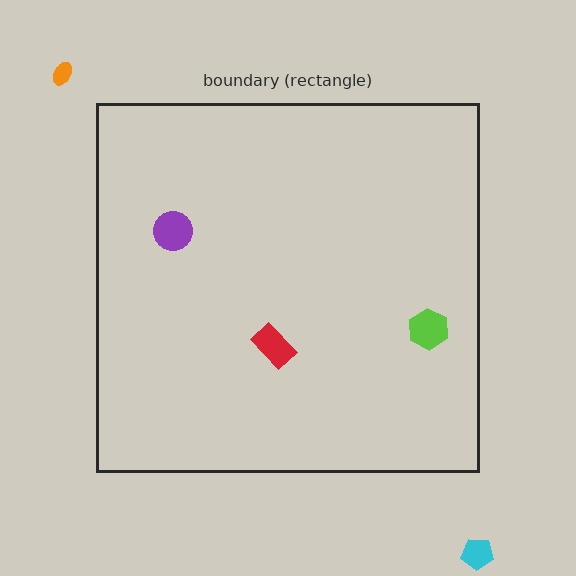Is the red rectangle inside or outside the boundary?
Inside.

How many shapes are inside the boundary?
3 inside, 2 outside.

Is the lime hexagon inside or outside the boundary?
Inside.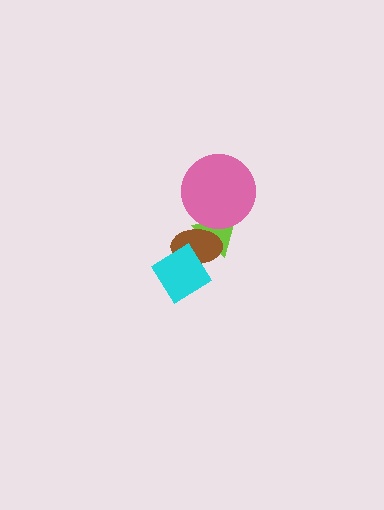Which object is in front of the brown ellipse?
The cyan diamond is in front of the brown ellipse.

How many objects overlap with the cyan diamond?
1 object overlaps with the cyan diamond.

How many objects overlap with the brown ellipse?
2 objects overlap with the brown ellipse.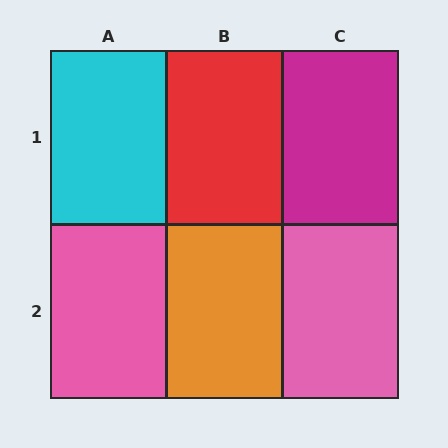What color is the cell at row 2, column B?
Orange.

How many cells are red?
1 cell is red.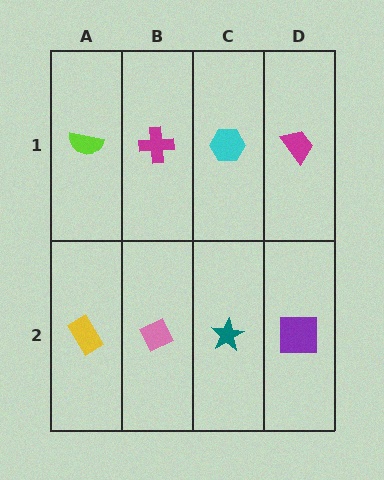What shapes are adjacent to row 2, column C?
A cyan hexagon (row 1, column C), a pink diamond (row 2, column B), a purple square (row 2, column D).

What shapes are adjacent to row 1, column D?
A purple square (row 2, column D), a cyan hexagon (row 1, column C).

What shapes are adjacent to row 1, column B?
A pink diamond (row 2, column B), a lime semicircle (row 1, column A), a cyan hexagon (row 1, column C).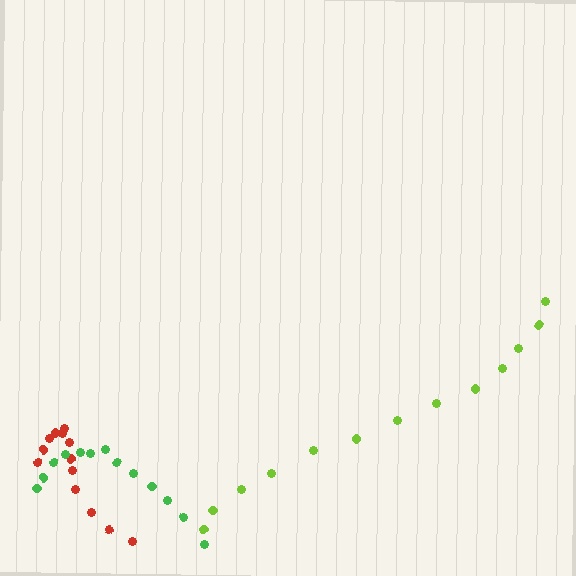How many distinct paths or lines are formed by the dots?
There are 3 distinct paths.